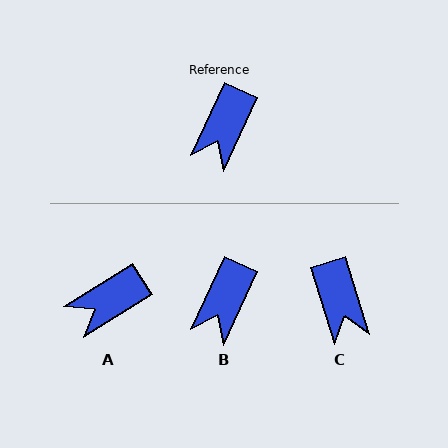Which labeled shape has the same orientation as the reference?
B.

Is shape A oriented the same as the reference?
No, it is off by about 33 degrees.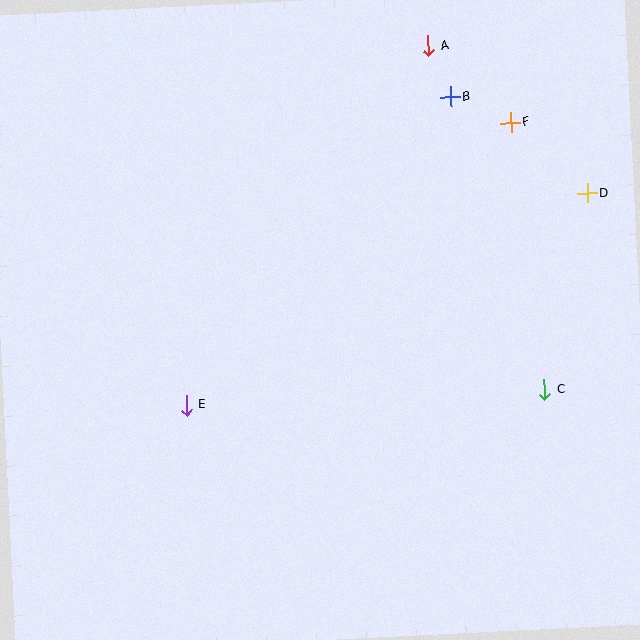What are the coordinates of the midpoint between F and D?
The midpoint between F and D is at (549, 158).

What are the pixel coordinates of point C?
Point C is at (544, 390).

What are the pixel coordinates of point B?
Point B is at (450, 97).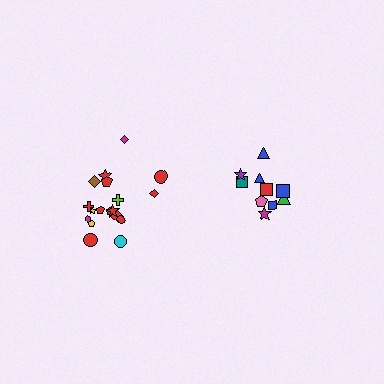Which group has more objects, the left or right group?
The left group.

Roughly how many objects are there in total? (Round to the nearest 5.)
Roughly 30 objects in total.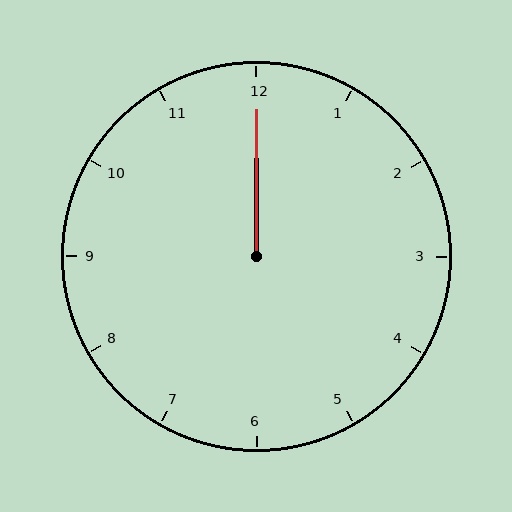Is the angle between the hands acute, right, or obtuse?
It is acute.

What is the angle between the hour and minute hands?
Approximately 0 degrees.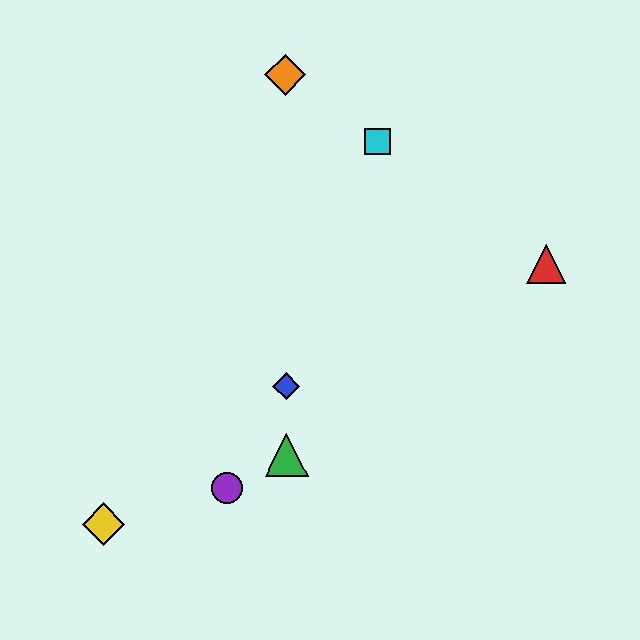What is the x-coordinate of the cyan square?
The cyan square is at x≈378.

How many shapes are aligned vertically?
3 shapes (the blue diamond, the green triangle, the orange diamond) are aligned vertically.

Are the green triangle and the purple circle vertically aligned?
No, the green triangle is at x≈287 and the purple circle is at x≈227.